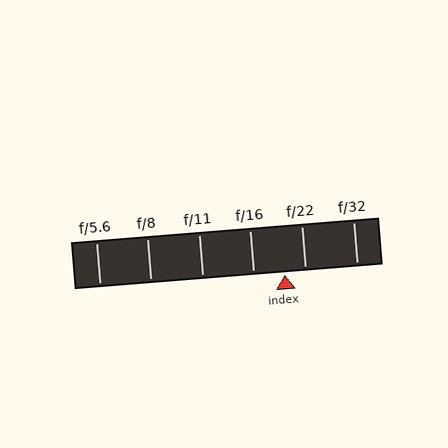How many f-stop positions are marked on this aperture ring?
There are 6 f-stop positions marked.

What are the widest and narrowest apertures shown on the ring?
The widest aperture shown is f/5.6 and the narrowest is f/32.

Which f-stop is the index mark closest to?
The index mark is closest to f/22.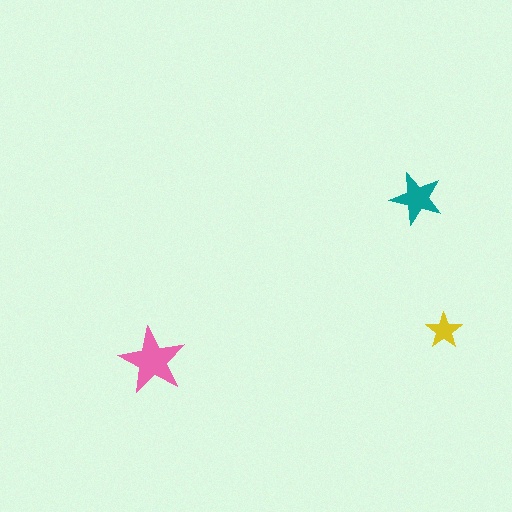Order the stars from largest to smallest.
the pink one, the teal one, the yellow one.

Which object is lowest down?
The pink star is bottommost.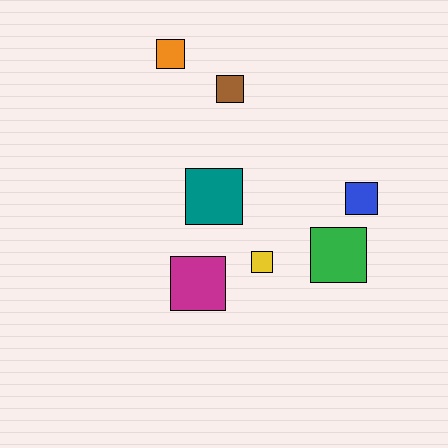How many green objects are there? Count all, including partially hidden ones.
There is 1 green object.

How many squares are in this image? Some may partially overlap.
There are 7 squares.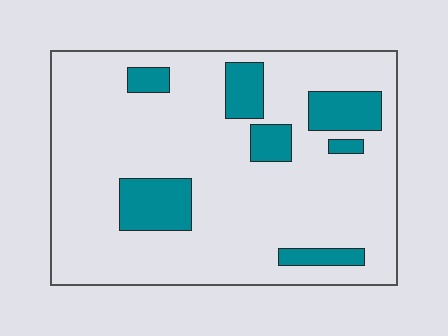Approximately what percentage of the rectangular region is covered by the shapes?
Approximately 15%.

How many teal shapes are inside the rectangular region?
7.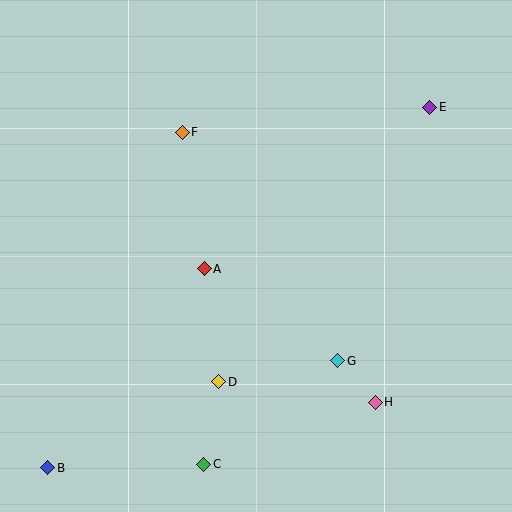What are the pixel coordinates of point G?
Point G is at (338, 361).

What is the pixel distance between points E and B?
The distance between E and B is 525 pixels.